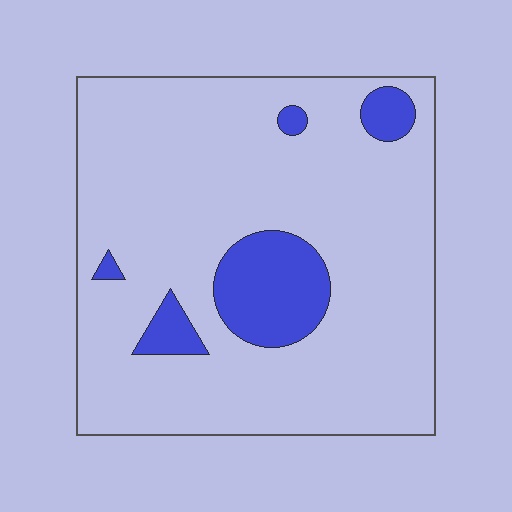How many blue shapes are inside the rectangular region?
5.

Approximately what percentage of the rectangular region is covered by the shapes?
Approximately 15%.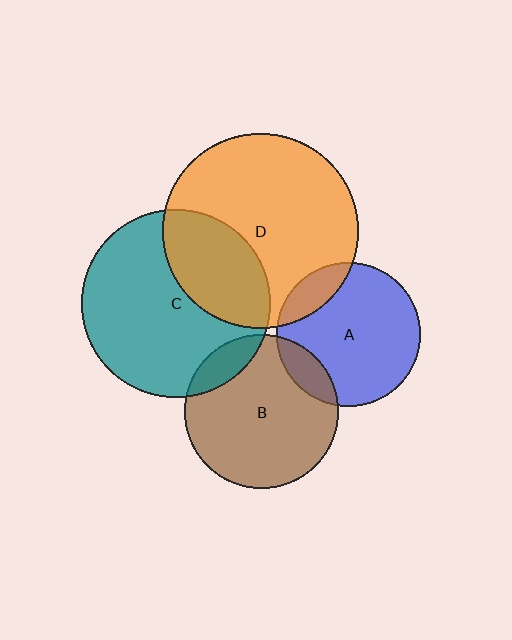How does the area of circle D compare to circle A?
Approximately 1.8 times.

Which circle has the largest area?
Circle D (orange).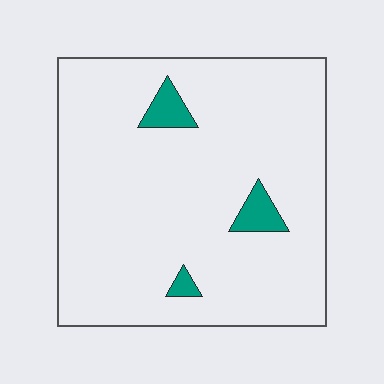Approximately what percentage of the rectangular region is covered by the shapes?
Approximately 5%.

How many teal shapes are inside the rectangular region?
3.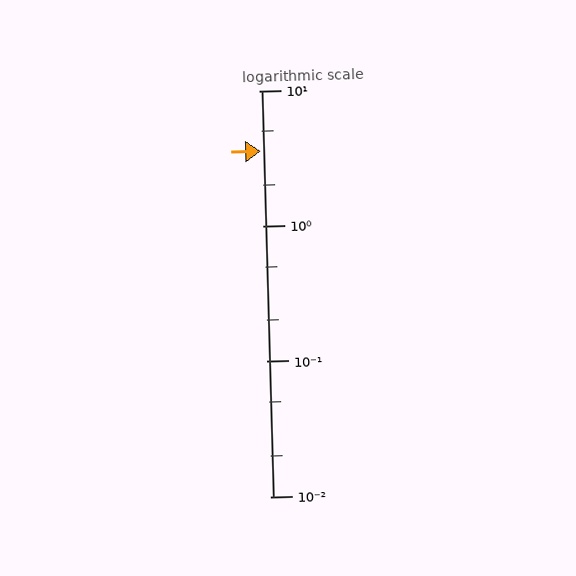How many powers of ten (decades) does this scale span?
The scale spans 3 decades, from 0.01 to 10.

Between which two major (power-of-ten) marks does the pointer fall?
The pointer is between 1 and 10.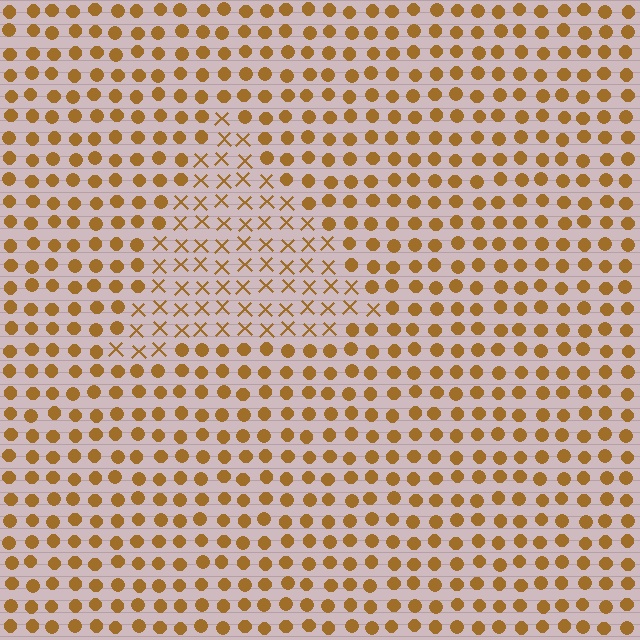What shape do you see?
I see a triangle.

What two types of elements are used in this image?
The image uses X marks inside the triangle region and circles outside it.